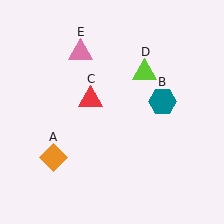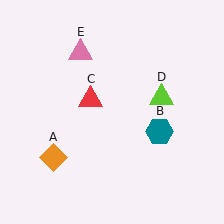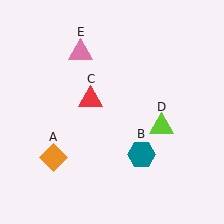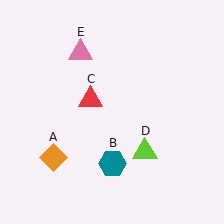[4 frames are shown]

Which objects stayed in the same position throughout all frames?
Orange diamond (object A) and red triangle (object C) and pink triangle (object E) remained stationary.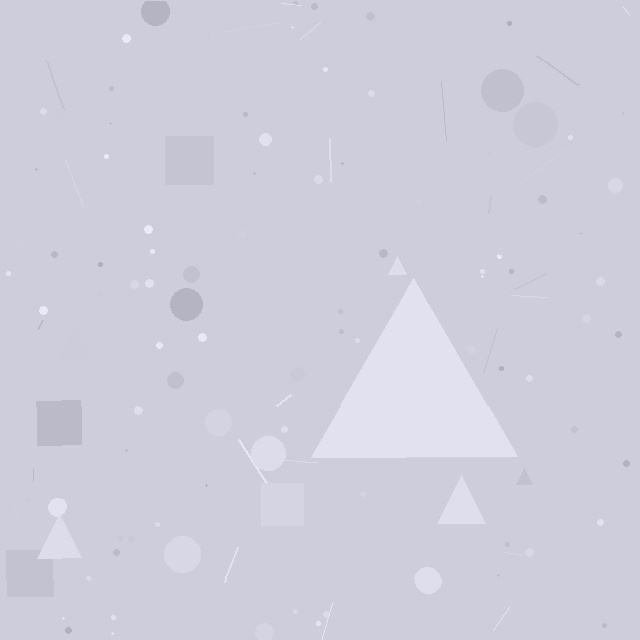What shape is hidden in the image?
A triangle is hidden in the image.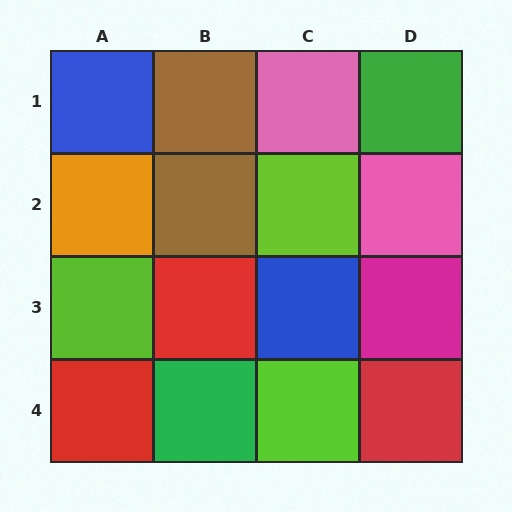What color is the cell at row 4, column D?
Red.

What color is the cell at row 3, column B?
Red.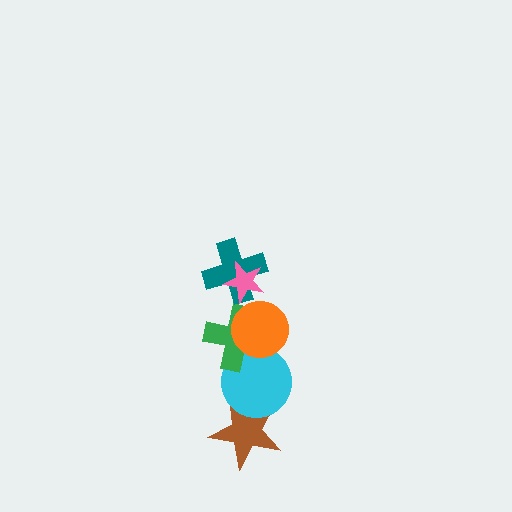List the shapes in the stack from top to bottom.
From top to bottom: the pink star, the teal cross, the orange circle, the green cross, the cyan circle, the brown star.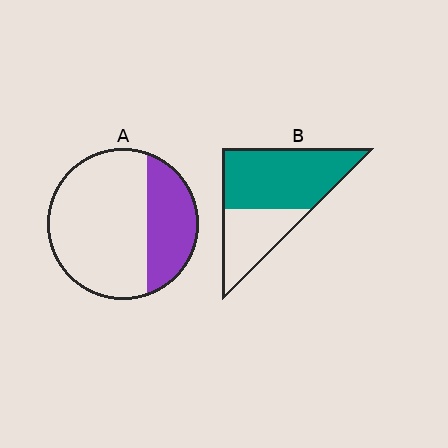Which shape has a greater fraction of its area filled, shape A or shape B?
Shape B.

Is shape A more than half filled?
No.